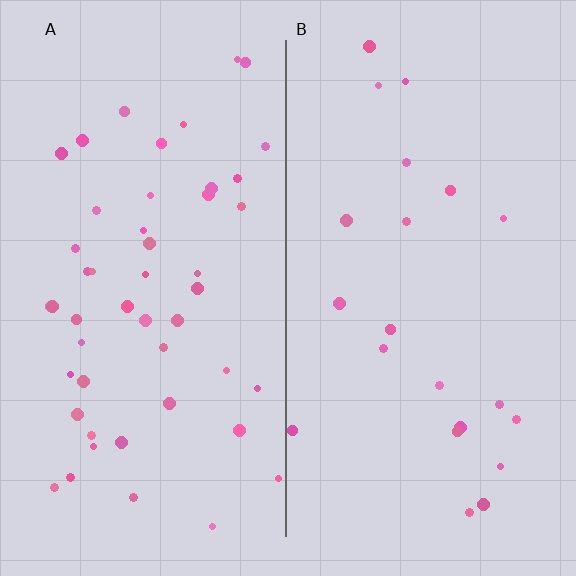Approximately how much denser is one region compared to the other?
Approximately 2.3× — region A over region B.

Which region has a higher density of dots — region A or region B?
A (the left).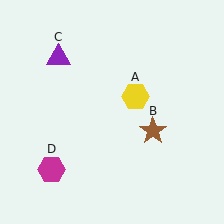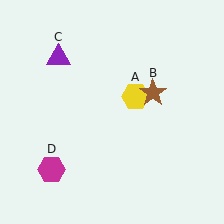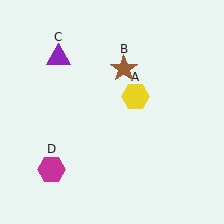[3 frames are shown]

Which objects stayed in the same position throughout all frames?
Yellow hexagon (object A) and purple triangle (object C) and magenta hexagon (object D) remained stationary.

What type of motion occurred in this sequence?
The brown star (object B) rotated counterclockwise around the center of the scene.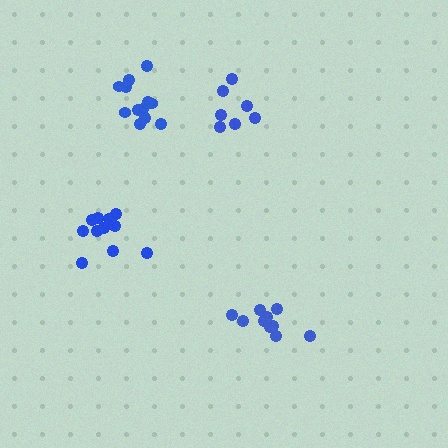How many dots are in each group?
Group 1: 10 dots, Group 2: 7 dots, Group 3: 13 dots, Group 4: 11 dots (41 total).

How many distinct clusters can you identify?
There are 4 distinct clusters.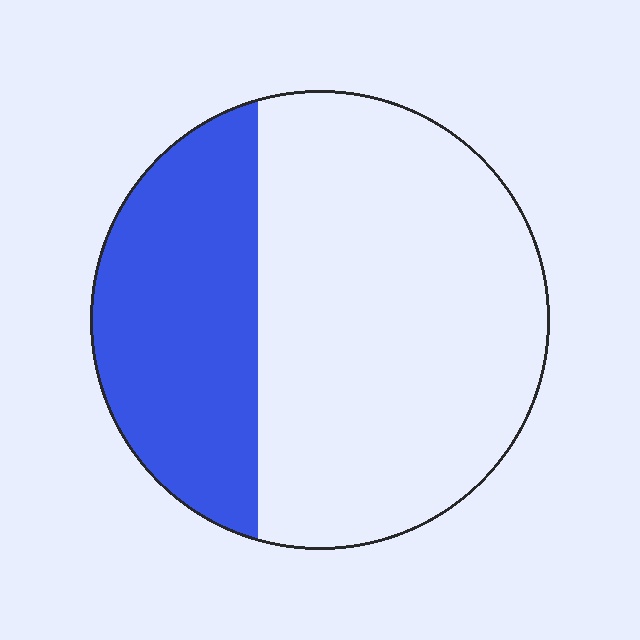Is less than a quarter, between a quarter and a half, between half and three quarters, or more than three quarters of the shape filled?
Between a quarter and a half.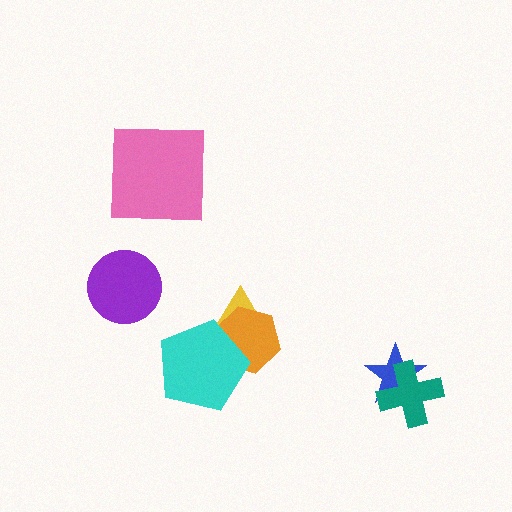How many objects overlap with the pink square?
0 objects overlap with the pink square.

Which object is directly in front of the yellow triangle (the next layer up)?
The orange hexagon is directly in front of the yellow triangle.